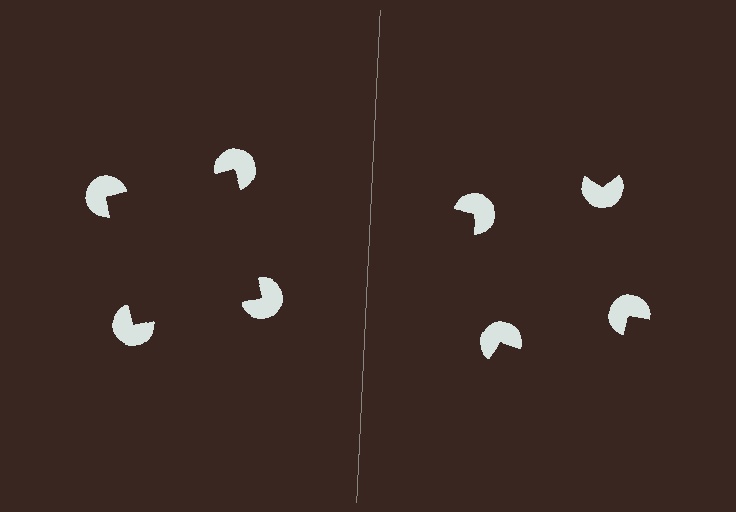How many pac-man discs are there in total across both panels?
8 — 4 on each side.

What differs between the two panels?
The pac-man discs are positioned identically on both sides; only the wedge orientations differ. On the left they align to a square; on the right they are misaligned.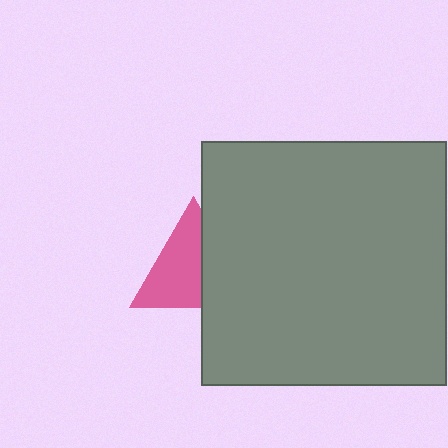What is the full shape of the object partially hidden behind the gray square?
The partially hidden object is a pink triangle.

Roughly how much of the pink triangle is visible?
About half of it is visible (roughly 62%).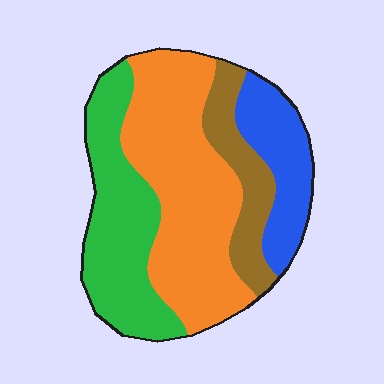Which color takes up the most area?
Orange, at roughly 40%.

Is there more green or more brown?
Green.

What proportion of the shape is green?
Green covers 28% of the shape.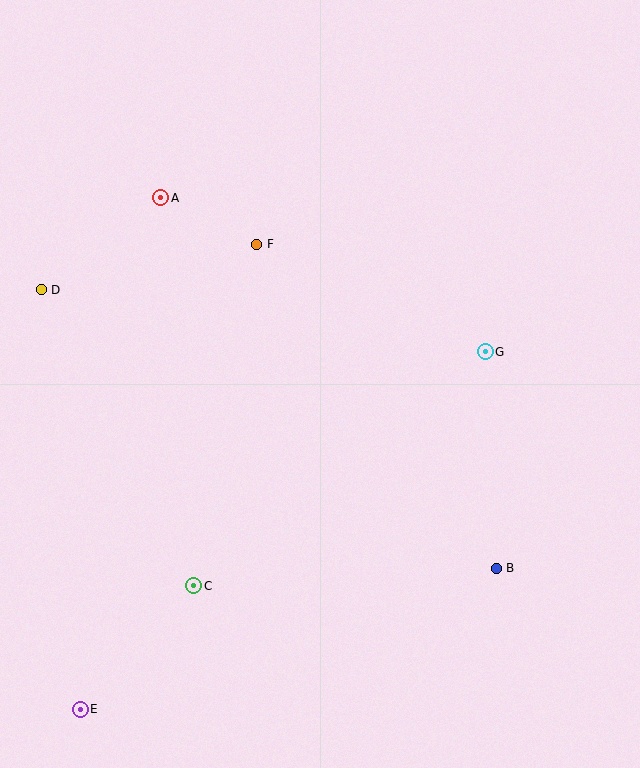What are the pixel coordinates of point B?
Point B is at (496, 568).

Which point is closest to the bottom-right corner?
Point B is closest to the bottom-right corner.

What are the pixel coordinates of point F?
Point F is at (257, 244).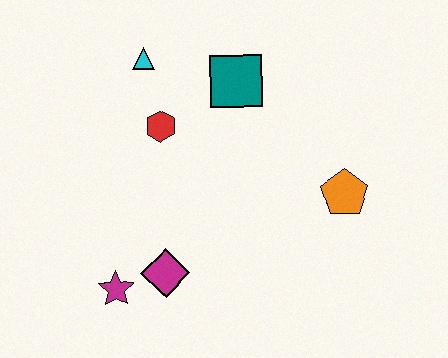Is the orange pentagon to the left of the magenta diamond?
No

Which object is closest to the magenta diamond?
The magenta star is closest to the magenta diamond.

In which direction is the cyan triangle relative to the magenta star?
The cyan triangle is above the magenta star.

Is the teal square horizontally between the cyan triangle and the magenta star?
No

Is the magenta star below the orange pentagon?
Yes